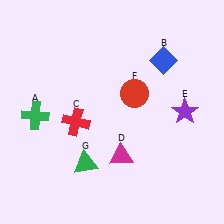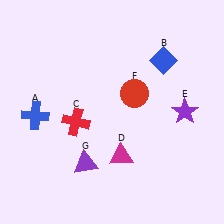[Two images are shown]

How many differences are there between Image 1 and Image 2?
There are 2 differences between the two images.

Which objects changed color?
A changed from green to blue. G changed from green to purple.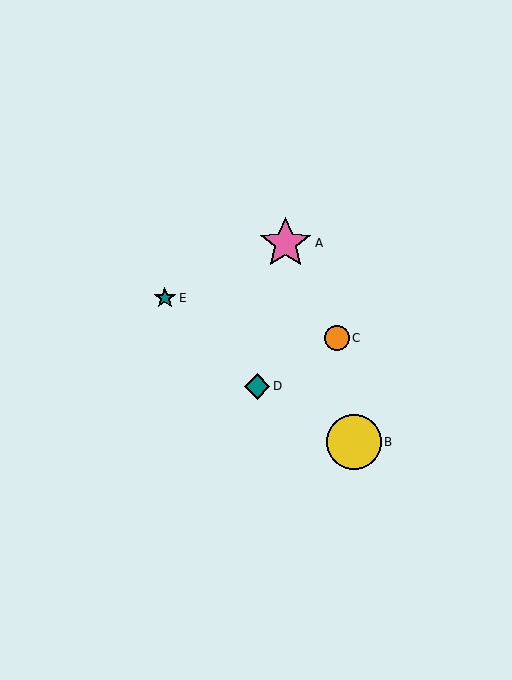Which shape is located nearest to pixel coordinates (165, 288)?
The teal star (labeled E) at (165, 298) is nearest to that location.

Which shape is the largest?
The yellow circle (labeled B) is the largest.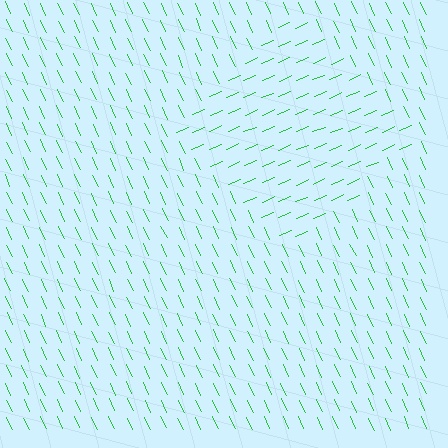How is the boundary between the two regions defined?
The boundary is defined purely by a change in line orientation (approximately 88 degrees difference). All lines are the same color and thickness.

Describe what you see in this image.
The image is filled with small green line segments. A diamond region in the image has lines oriented differently from the surrounding lines, creating a visible texture boundary.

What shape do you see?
I see a diamond.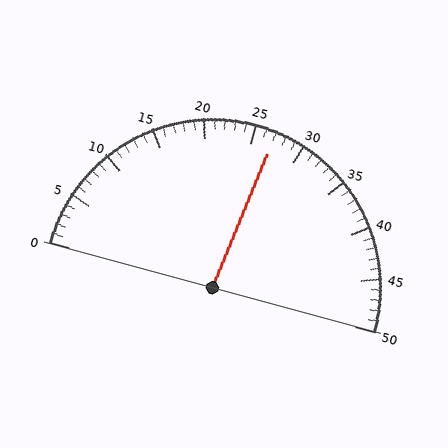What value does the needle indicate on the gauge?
The needle indicates approximately 27.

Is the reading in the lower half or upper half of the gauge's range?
The reading is in the upper half of the range (0 to 50).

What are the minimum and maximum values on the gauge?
The gauge ranges from 0 to 50.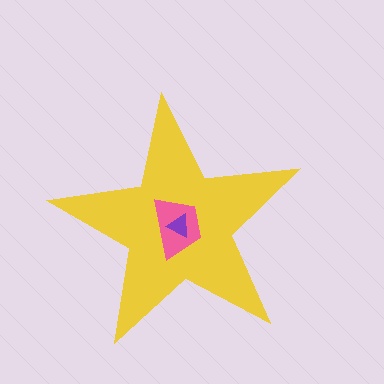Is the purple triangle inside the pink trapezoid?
Yes.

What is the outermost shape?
The yellow star.